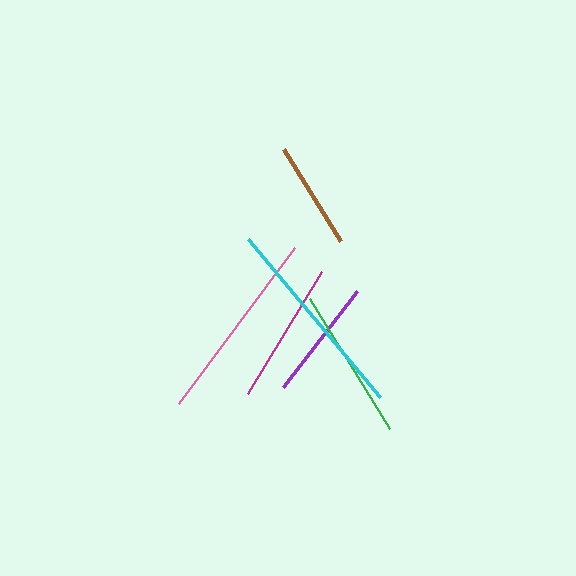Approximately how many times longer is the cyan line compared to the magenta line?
The cyan line is approximately 1.4 times the length of the magenta line.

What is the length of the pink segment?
The pink segment is approximately 194 pixels long.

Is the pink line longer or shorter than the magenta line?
The pink line is longer than the magenta line.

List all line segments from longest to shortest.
From longest to shortest: cyan, pink, green, magenta, purple, brown.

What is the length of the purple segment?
The purple segment is approximately 121 pixels long.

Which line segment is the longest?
The cyan line is the longest at approximately 206 pixels.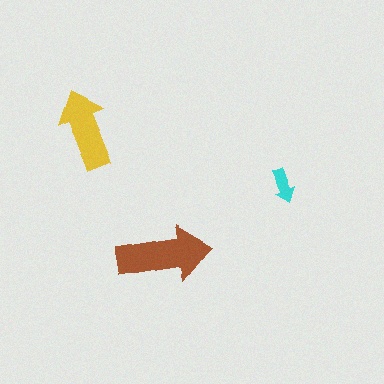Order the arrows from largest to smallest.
the brown one, the yellow one, the cyan one.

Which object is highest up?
The yellow arrow is topmost.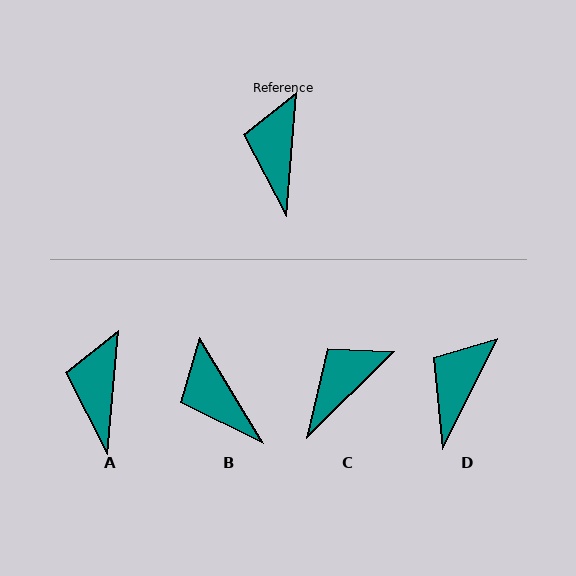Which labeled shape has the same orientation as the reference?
A.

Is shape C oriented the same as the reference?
No, it is off by about 41 degrees.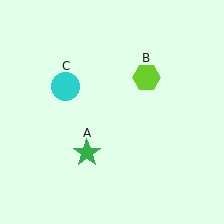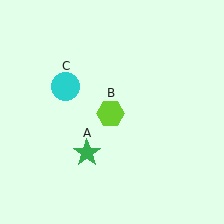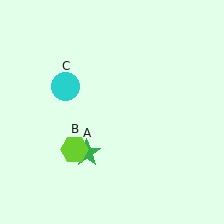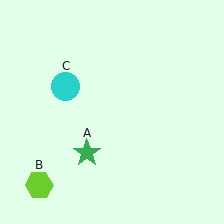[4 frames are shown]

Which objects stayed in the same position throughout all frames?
Green star (object A) and cyan circle (object C) remained stationary.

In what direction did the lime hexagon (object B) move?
The lime hexagon (object B) moved down and to the left.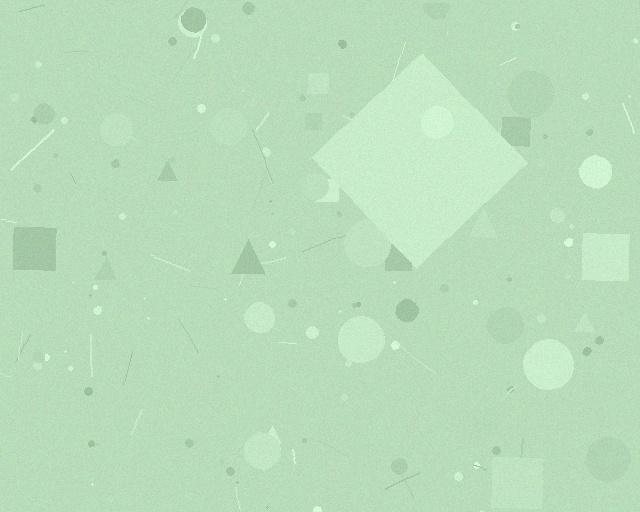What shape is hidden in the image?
A diamond is hidden in the image.